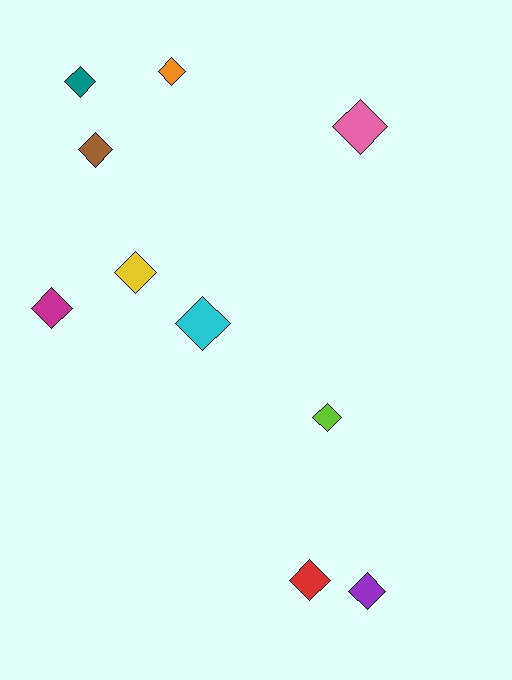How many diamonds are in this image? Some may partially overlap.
There are 10 diamonds.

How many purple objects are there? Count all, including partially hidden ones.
There is 1 purple object.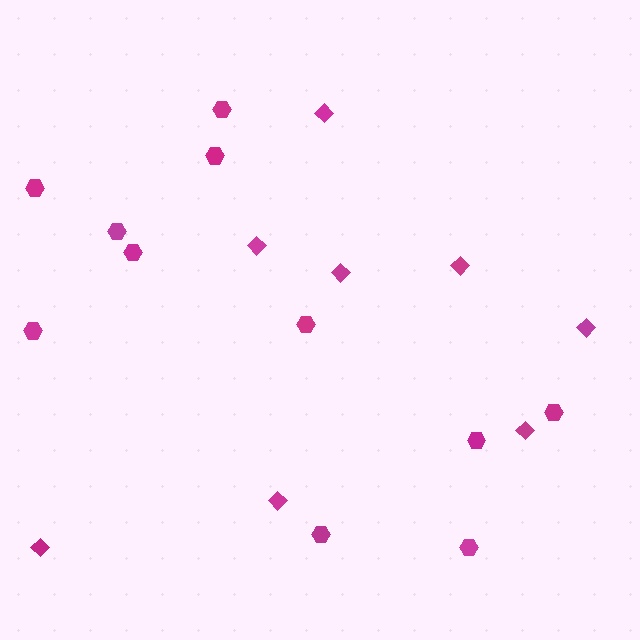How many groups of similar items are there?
There are 2 groups: one group of hexagons (11) and one group of diamonds (8).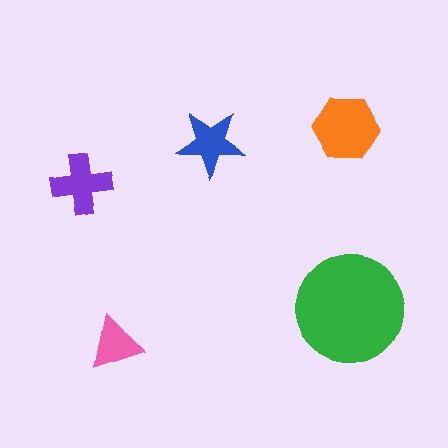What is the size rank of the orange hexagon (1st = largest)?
2nd.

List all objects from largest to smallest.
The green circle, the orange hexagon, the purple cross, the blue star, the pink triangle.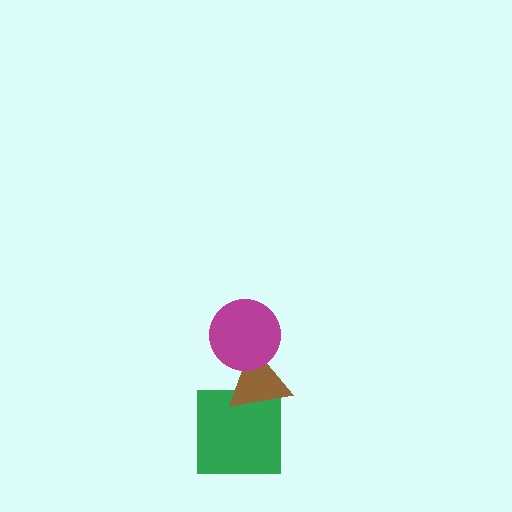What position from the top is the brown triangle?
The brown triangle is 2nd from the top.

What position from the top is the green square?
The green square is 3rd from the top.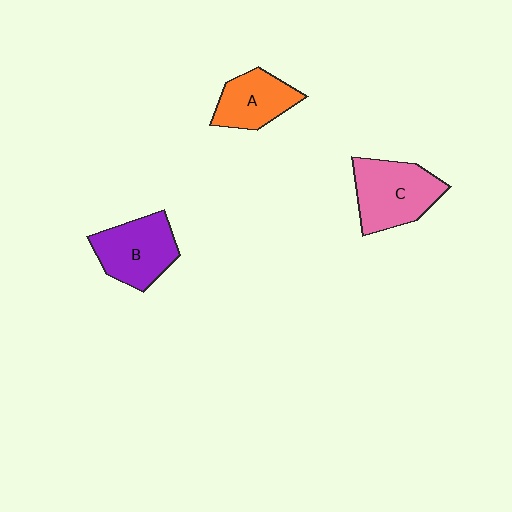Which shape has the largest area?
Shape C (pink).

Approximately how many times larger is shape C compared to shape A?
Approximately 1.3 times.